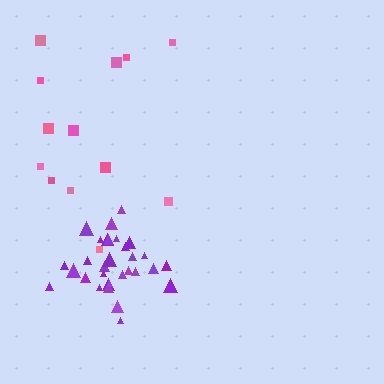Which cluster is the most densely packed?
Purple.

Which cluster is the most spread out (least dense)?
Pink.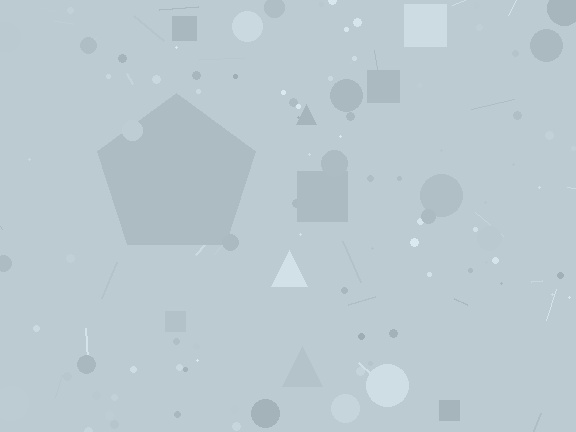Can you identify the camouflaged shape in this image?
The camouflaged shape is a pentagon.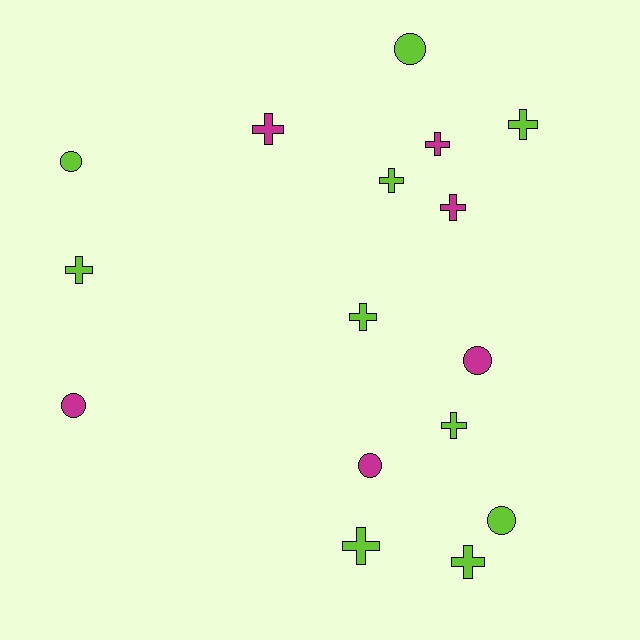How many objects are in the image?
There are 16 objects.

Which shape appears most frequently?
Cross, with 10 objects.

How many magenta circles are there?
There are 3 magenta circles.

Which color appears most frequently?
Lime, with 10 objects.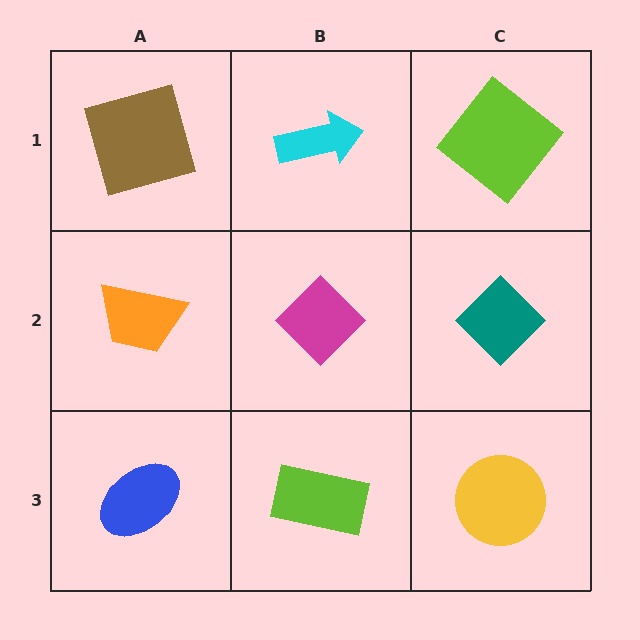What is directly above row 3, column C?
A teal diamond.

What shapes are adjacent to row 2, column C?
A lime diamond (row 1, column C), a yellow circle (row 3, column C), a magenta diamond (row 2, column B).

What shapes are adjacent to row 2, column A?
A brown square (row 1, column A), a blue ellipse (row 3, column A), a magenta diamond (row 2, column B).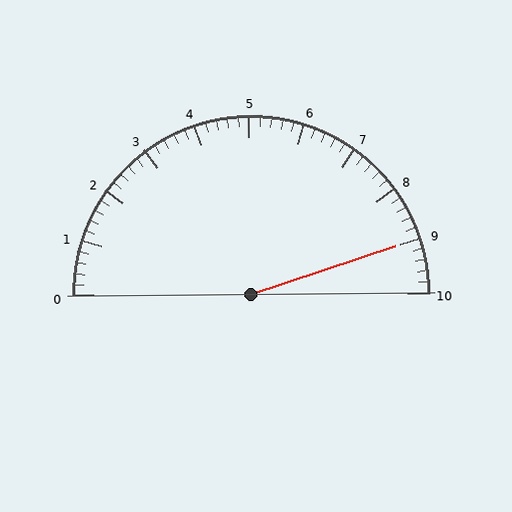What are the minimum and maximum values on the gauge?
The gauge ranges from 0 to 10.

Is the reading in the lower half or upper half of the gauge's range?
The reading is in the upper half of the range (0 to 10).